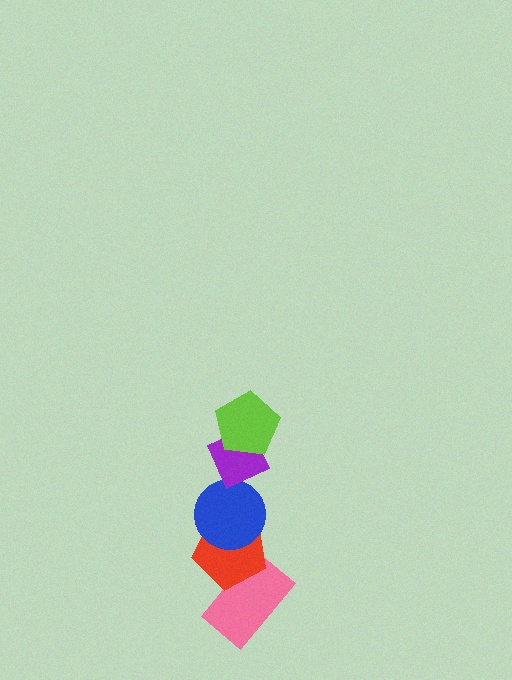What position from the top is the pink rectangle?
The pink rectangle is 5th from the top.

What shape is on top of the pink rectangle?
The red pentagon is on top of the pink rectangle.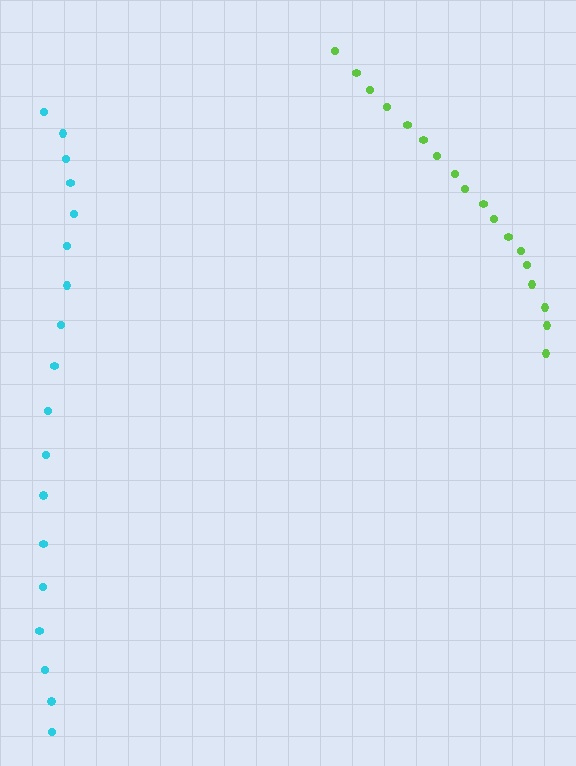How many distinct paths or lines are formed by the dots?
There are 2 distinct paths.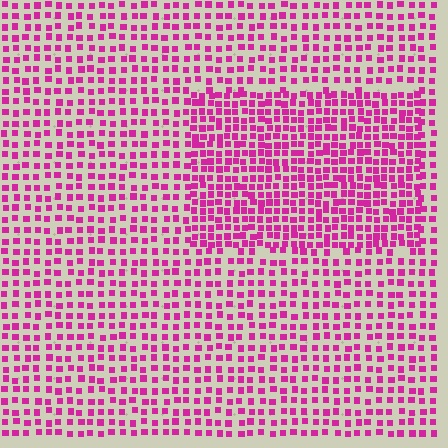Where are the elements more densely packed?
The elements are more densely packed inside the rectangle boundary.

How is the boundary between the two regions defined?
The boundary is defined by a change in element density (approximately 1.7x ratio). All elements are the same color, size, and shape.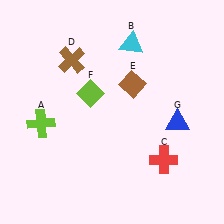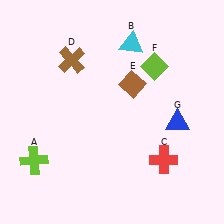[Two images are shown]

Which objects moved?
The objects that moved are: the lime cross (A), the lime diamond (F).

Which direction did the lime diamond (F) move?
The lime diamond (F) moved right.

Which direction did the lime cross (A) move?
The lime cross (A) moved down.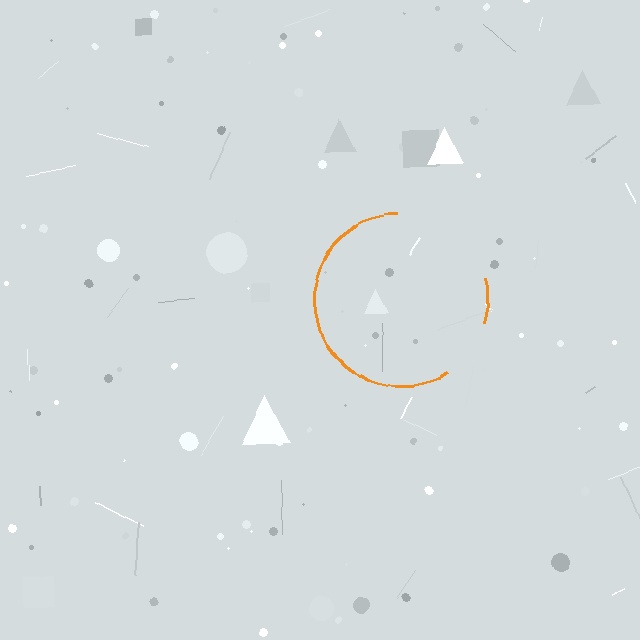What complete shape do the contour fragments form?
The contour fragments form a circle.